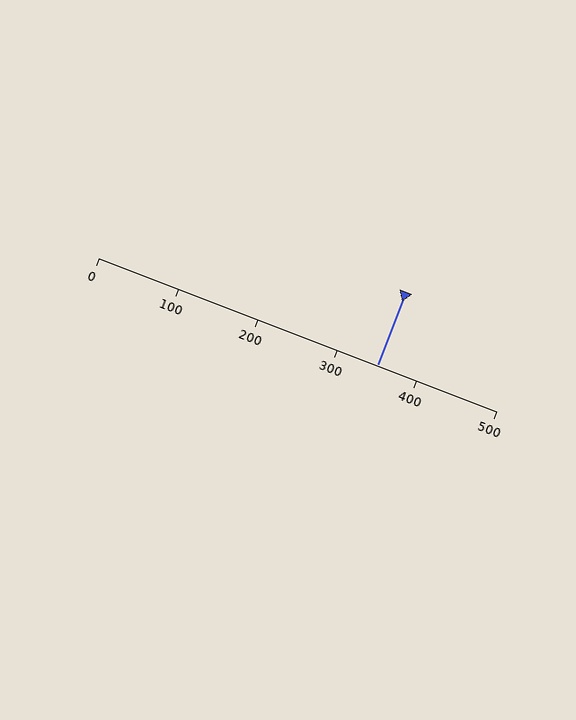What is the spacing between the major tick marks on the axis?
The major ticks are spaced 100 apart.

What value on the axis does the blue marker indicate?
The marker indicates approximately 350.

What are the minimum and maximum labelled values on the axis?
The axis runs from 0 to 500.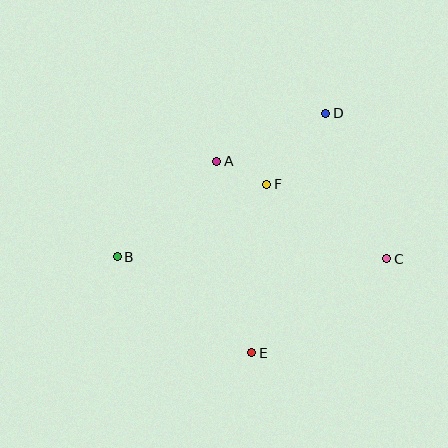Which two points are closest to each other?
Points A and F are closest to each other.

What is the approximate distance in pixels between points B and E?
The distance between B and E is approximately 165 pixels.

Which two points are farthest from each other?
Points B and C are farthest from each other.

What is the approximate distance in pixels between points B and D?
The distance between B and D is approximately 253 pixels.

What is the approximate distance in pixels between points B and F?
The distance between B and F is approximately 166 pixels.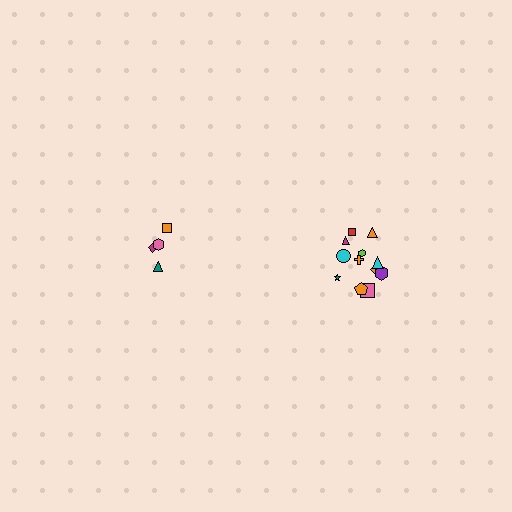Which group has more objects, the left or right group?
The right group.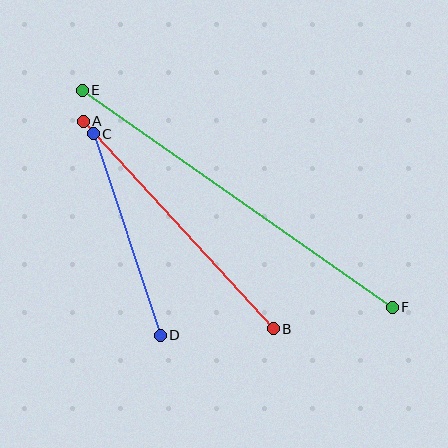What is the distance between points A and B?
The distance is approximately 281 pixels.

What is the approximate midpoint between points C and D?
The midpoint is at approximately (127, 235) pixels.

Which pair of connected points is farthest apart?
Points E and F are farthest apart.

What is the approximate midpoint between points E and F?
The midpoint is at approximately (237, 199) pixels.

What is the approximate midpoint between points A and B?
The midpoint is at approximately (178, 225) pixels.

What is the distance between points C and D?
The distance is approximately 213 pixels.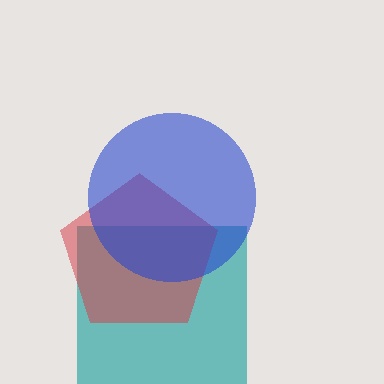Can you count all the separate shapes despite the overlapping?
Yes, there are 3 separate shapes.